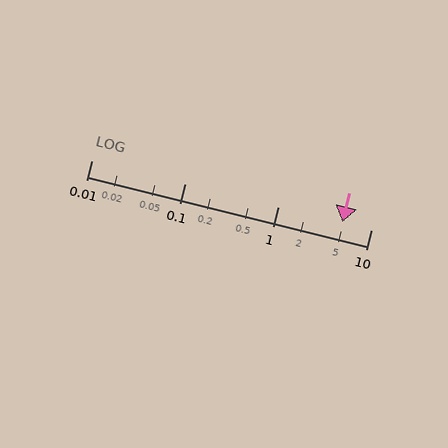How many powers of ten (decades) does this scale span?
The scale spans 3 decades, from 0.01 to 10.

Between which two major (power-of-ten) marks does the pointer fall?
The pointer is between 1 and 10.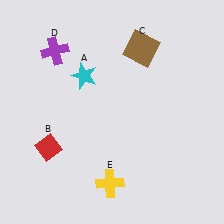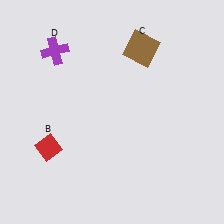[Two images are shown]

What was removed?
The cyan star (A), the yellow cross (E) were removed in Image 2.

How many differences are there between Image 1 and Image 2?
There are 2 differences between the two images.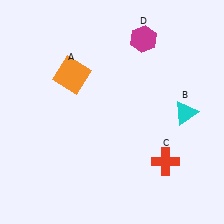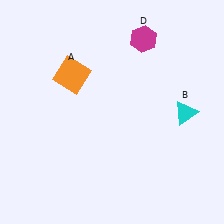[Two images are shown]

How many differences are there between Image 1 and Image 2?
There is 1 difference between the two images.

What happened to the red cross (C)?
The red cross (C) was removed in Image 2. It was in the bottom-right area of Image 1.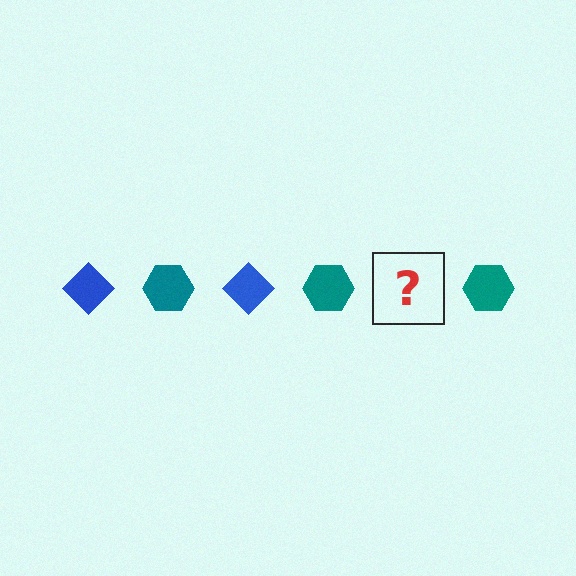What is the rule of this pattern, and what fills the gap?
The rule is that the pattern alternates between blue diamond and teal hexagon. The gap should be filled with a blue diamond.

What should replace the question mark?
The question mark should be replaced with a blue diamond.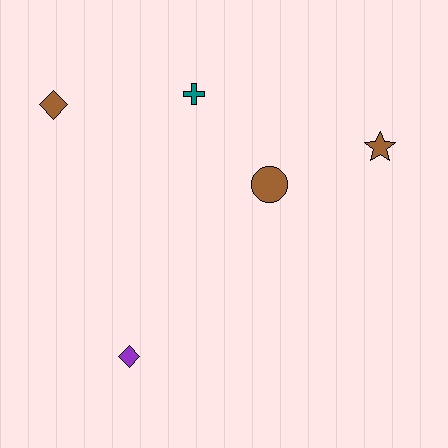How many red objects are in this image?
There are no red objects.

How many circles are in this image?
There is 1 circle.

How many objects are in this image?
There are 5 objects.